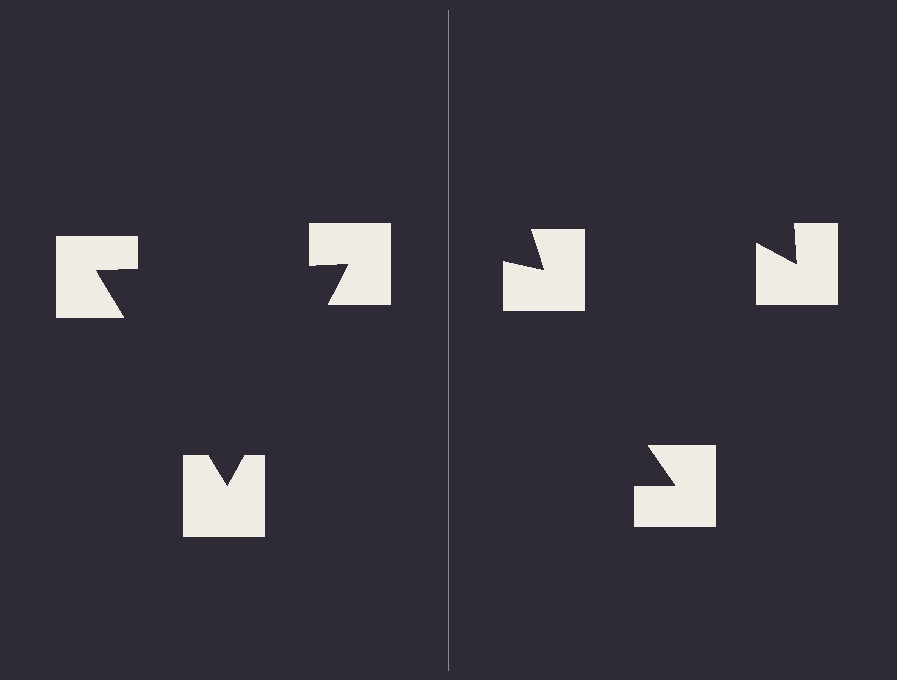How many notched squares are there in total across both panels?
6 — 3 on each side.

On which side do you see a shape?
An illusory triangle appears on the left side. On the right side the wedge cuts are rotated, so no coherent shape forms.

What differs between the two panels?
The notched squares are positioned identically on both sides; only the wedge orientations differ. On the left they align to a triangle; on the right they are misaligned.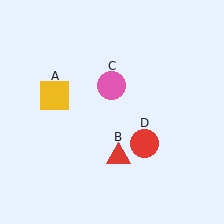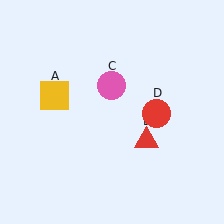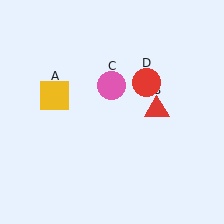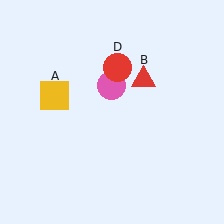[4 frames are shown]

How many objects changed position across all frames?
2 objects changed position: red triangle (object B), red circle (object D).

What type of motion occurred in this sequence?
The red triangle (object B), red circle (object D) rotated counterclockwise around the center of the scene.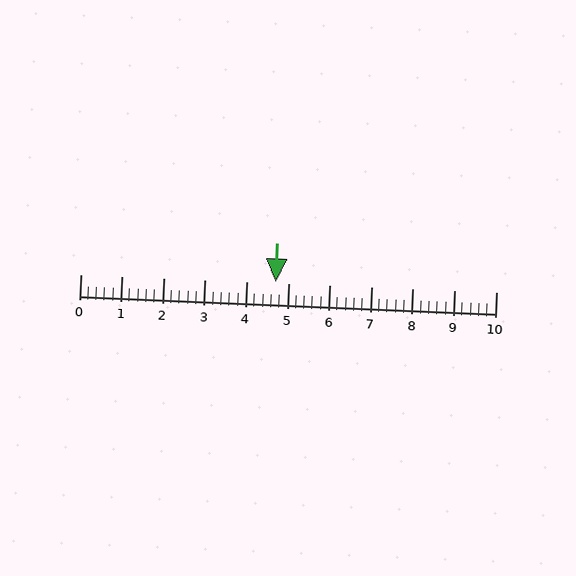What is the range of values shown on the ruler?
The ruler shows values from 0 to 10.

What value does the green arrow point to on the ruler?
The green arrow points to approximately 4.7.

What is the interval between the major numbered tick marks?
The major tick marks are spaced 1 units apart.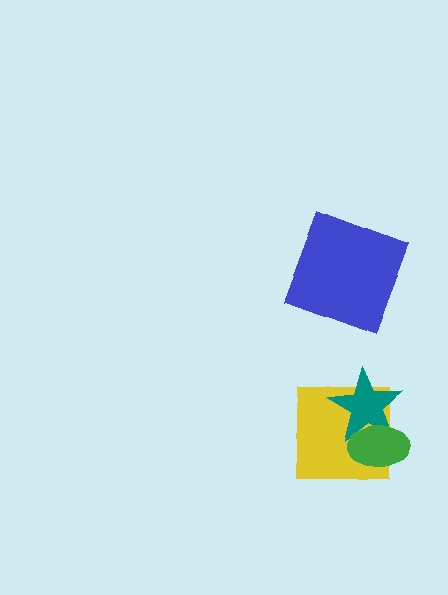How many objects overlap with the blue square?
0 objects overlap with the blue square.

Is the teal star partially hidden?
Yes, it is partially covered by another shape.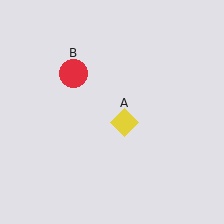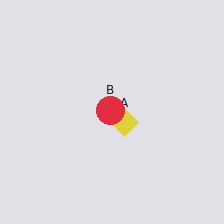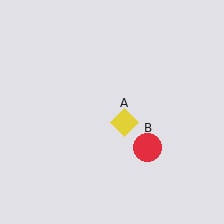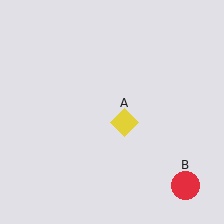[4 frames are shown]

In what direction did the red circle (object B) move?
The red circle (object B) moved down and to the right.